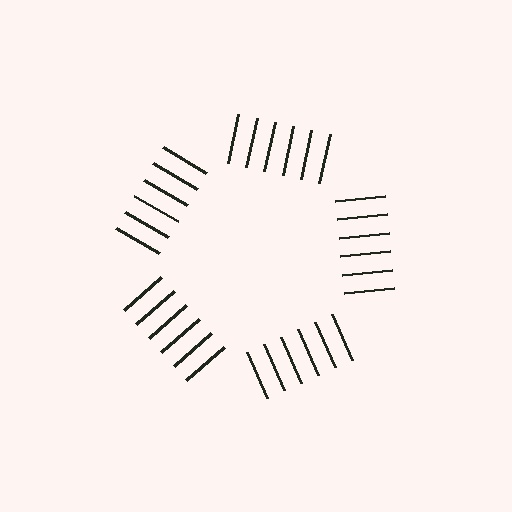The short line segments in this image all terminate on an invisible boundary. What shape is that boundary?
An illusory pentagon — the line segments terminate on its edges but no continuous stroke is drawn.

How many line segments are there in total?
30 — 6 along each of the 5 edges.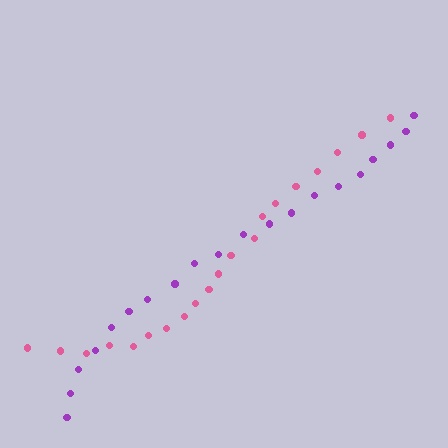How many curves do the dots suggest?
There are 2 distinct paths.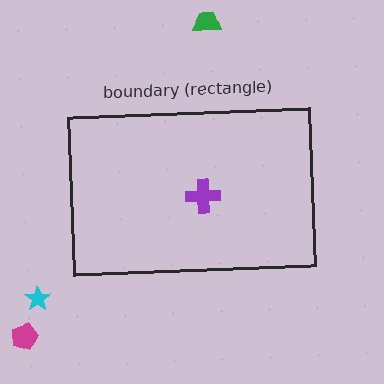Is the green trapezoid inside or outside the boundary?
Outside.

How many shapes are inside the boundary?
1 inside, 3 outside.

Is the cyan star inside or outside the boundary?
Outside.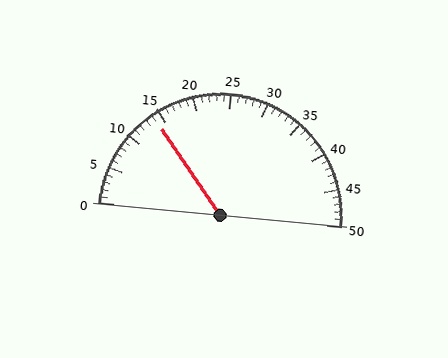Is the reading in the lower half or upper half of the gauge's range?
The reading is in the lower half of the range (0 to 50).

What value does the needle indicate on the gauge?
The needle indicates approximately 14.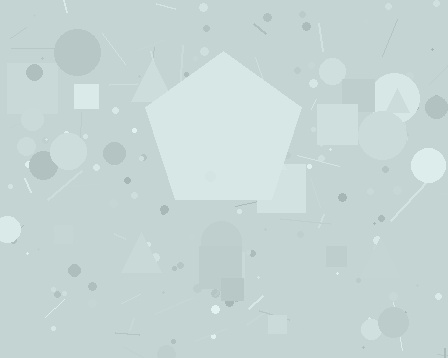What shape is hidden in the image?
A pentagon is hidden in the image.